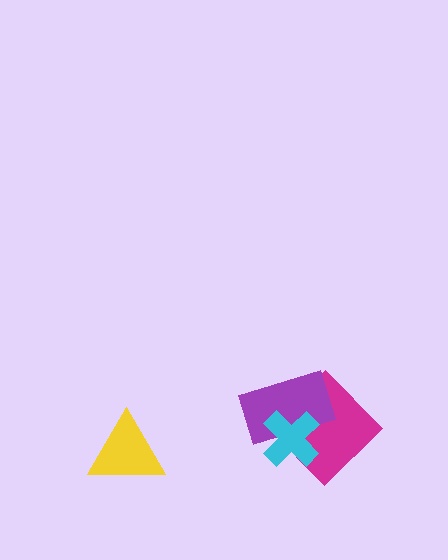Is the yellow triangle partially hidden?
No, no other shape covers it.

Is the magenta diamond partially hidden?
Yes, it is partially covered by another shape.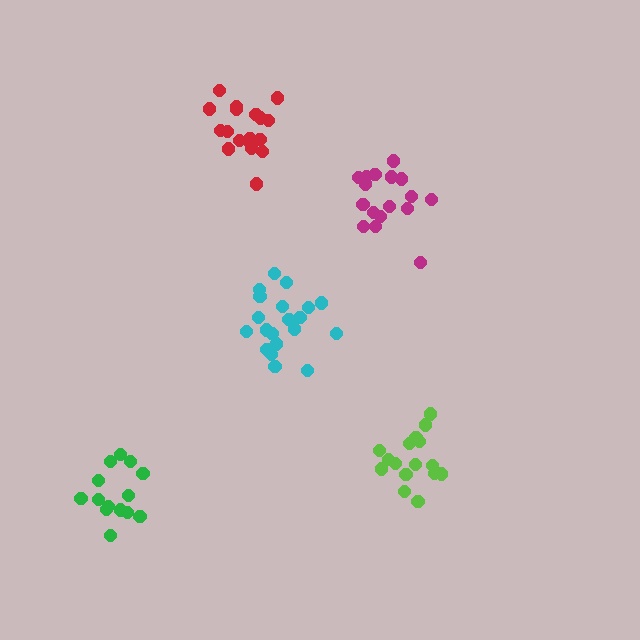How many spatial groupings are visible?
There are 5 spatial groupings.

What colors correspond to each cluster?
The clusters are colored: green, lime, magenta, red, cyan.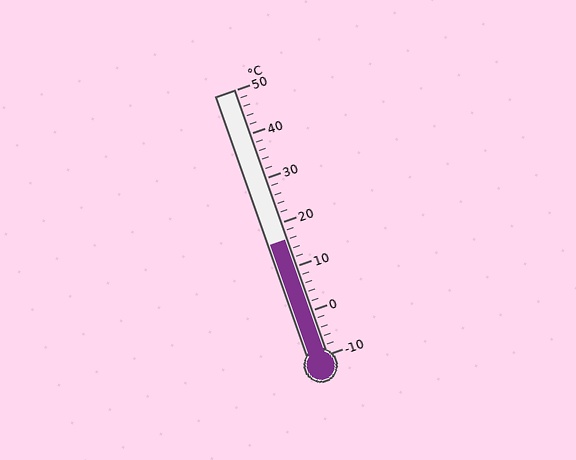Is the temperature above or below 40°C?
The temperature is below 40°C.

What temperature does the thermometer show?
The thermometer shows approximately 16°C.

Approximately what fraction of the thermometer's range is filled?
The thermometer is filled to approximately 45% of its range.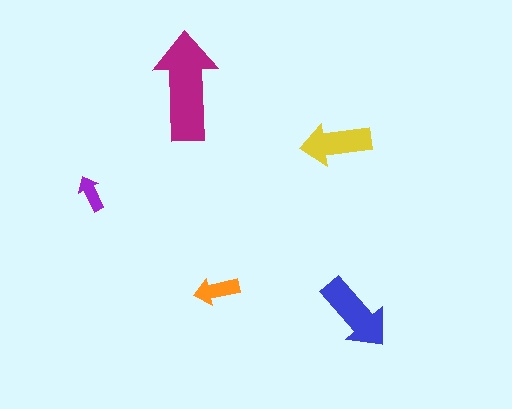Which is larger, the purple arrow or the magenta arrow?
The magenta one.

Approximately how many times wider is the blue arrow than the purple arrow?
About 2 times wider.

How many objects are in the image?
There are 5 objects in the image.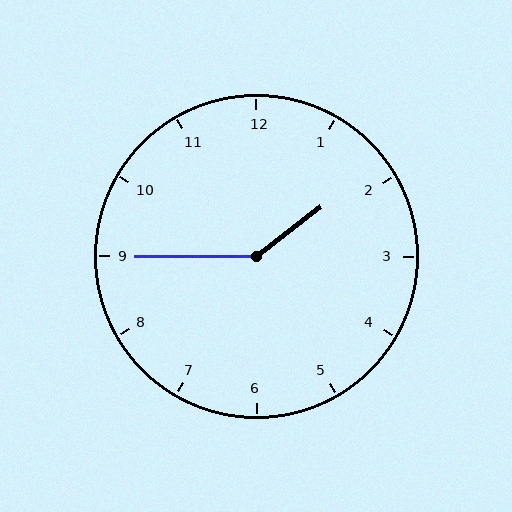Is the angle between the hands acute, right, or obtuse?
It is obtuse.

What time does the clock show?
1:45.